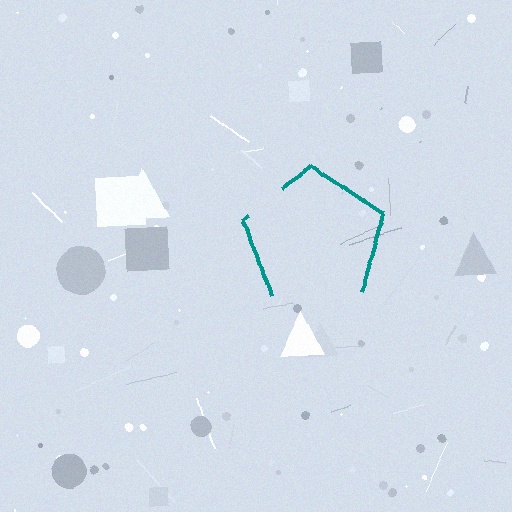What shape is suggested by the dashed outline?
The dashed outline suggests a pentagon.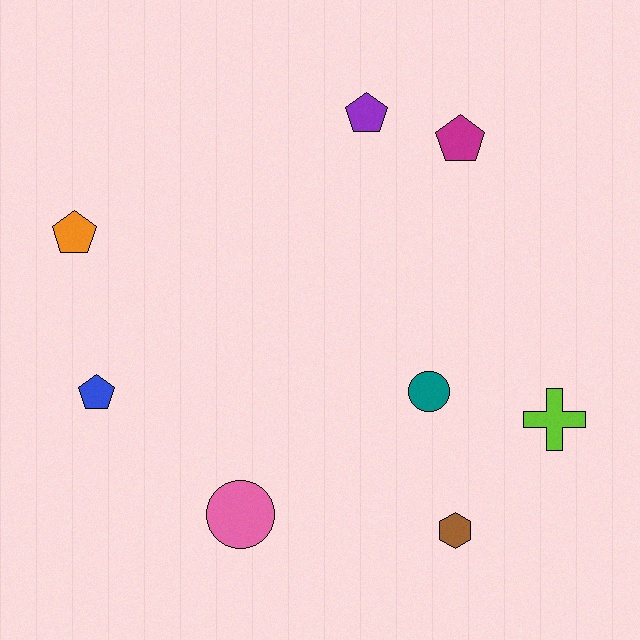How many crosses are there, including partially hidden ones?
There is 1 cross.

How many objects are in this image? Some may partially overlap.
There are 8 objects.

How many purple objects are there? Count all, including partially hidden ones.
There is 1 purple object.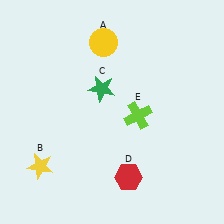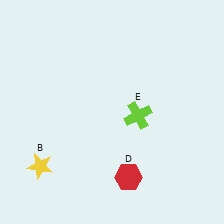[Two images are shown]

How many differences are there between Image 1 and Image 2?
There are 2 differences between the two images.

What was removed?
The green star (C), the yellow circle (A) were removed in Image 2.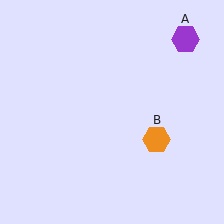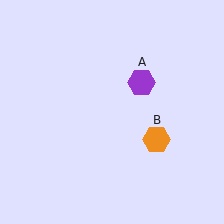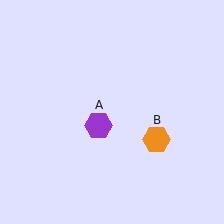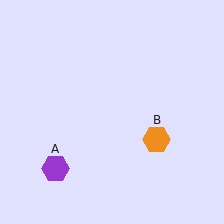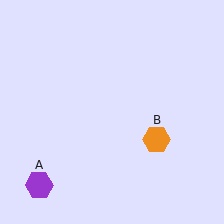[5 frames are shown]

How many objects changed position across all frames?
1 object changed position: purple hexagon (object A).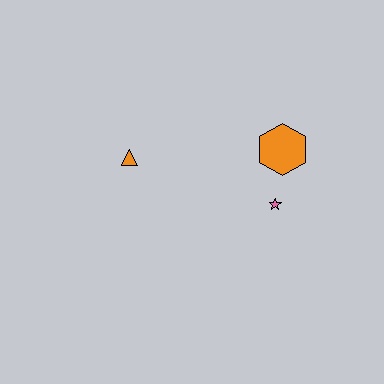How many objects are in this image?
There are 3 objects.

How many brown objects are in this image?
There are no brown objects.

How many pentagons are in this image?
There are no pentagons.